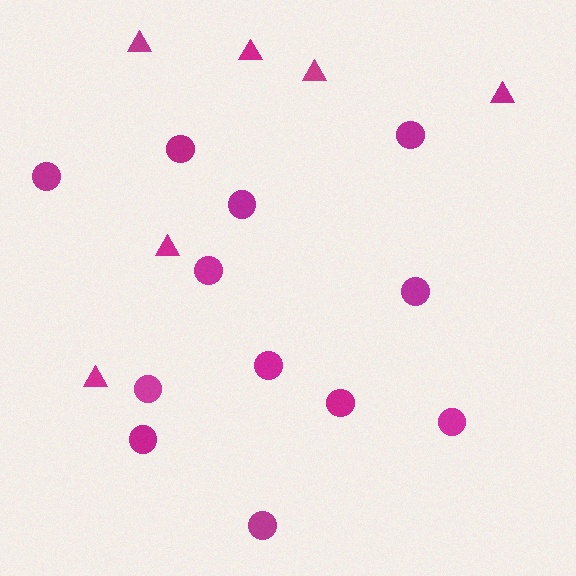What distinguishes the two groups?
There are 2 groups: one group of circles (12) and one group of triangles (6).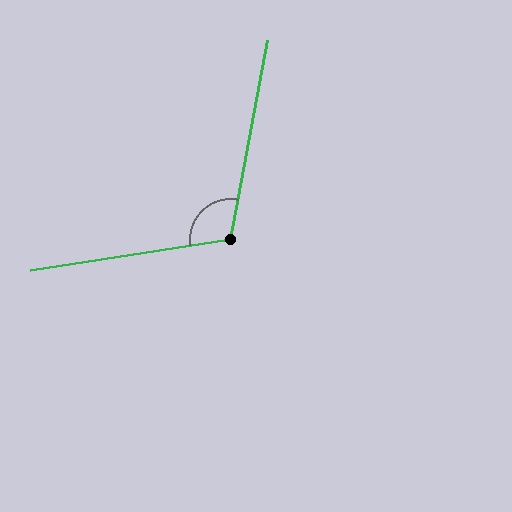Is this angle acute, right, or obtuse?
It is obtuse.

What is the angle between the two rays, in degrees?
Approximately 109 degrees.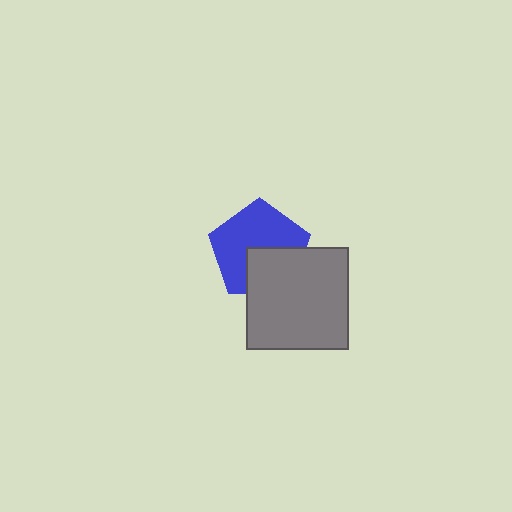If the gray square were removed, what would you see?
You would see the complete blue pentagon.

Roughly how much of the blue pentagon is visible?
About half of it is visible (roughly 64%).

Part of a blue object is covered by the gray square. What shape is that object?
It is a pentagon.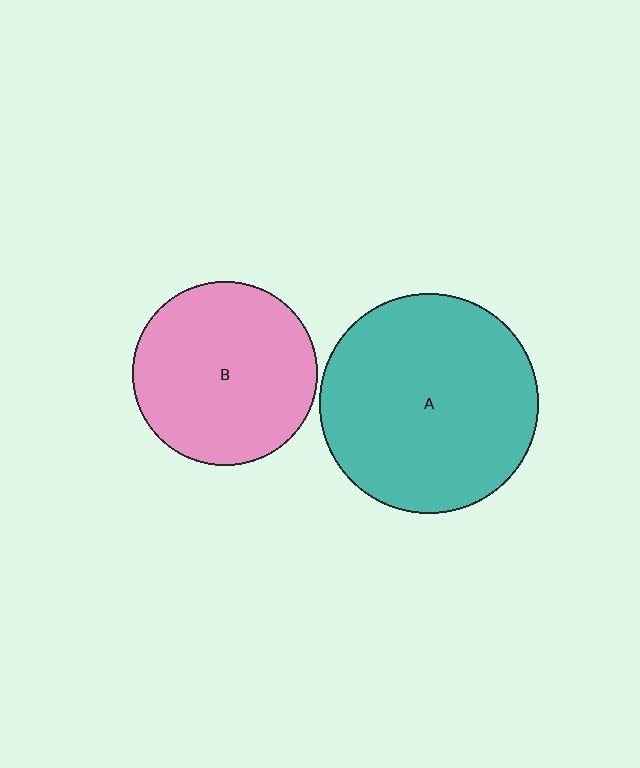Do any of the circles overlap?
No, none of the circles overlap.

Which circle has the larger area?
Circle A (teal).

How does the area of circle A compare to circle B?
Approximately 1.4 times.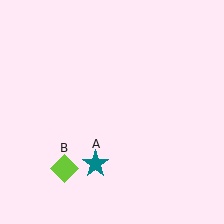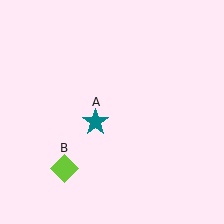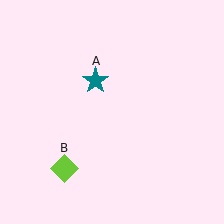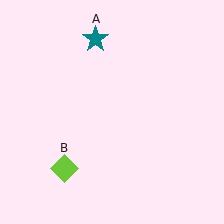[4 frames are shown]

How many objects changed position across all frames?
1 object changed position: teal star (object A).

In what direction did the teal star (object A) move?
The teal star (object A) moved up.